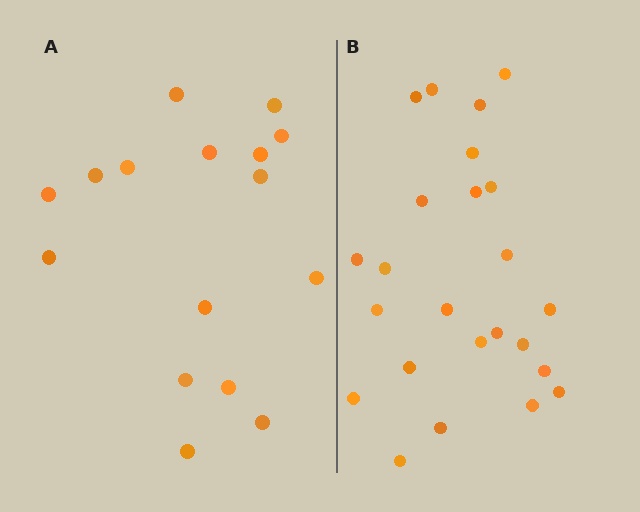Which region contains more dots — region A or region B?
Region B (the right region) has more dots.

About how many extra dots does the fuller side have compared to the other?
Region B has roughly 8 or so more dots than region A.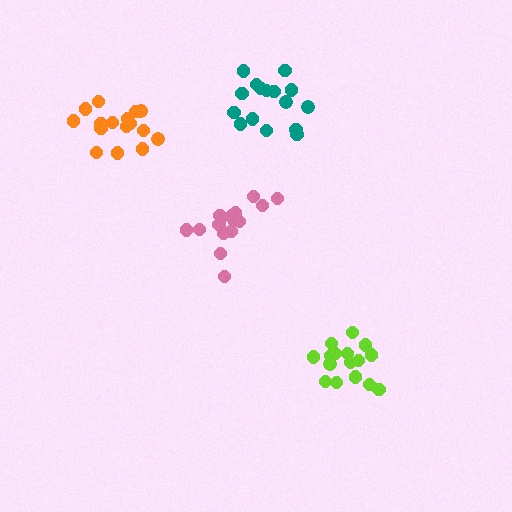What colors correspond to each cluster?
The clusters are colored: lime, teal, orange, pink.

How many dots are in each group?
Group 1: 17 dots, Group 2: 16 dots, Group 3: 16 dots, Group 4: 16 dots (65 total).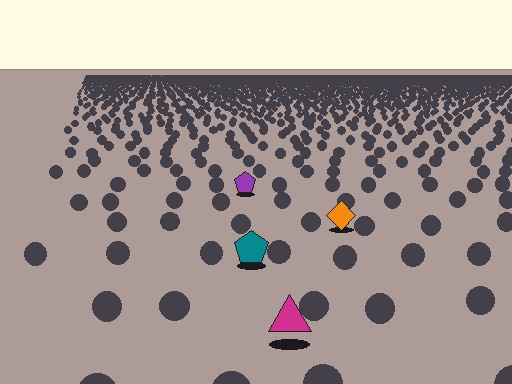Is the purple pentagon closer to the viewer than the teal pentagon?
No. The teal pentagon is closer — you can tell from the texture gradient: the ground texture is coarser near it.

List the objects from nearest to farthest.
From nearest to farthest: the magenta triangle, the teal pentagon, the orange diamond, the purple pentagon.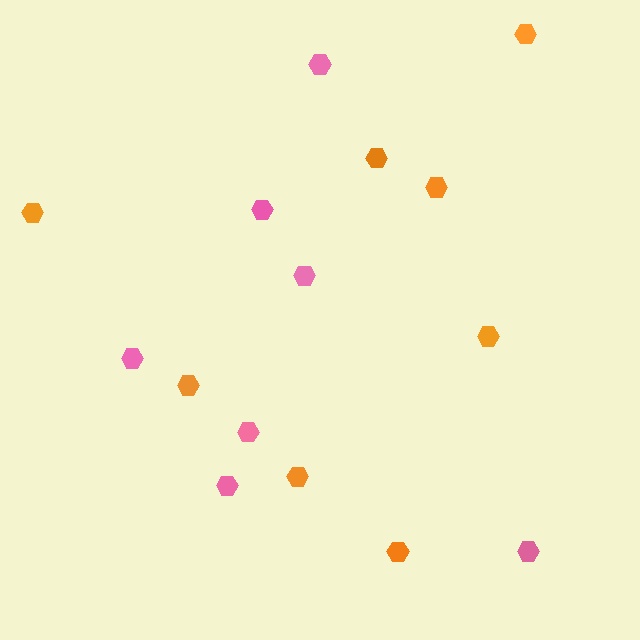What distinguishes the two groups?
There are 2 groups: one group of pink hexagons (7) and one group of orange hexagons (8).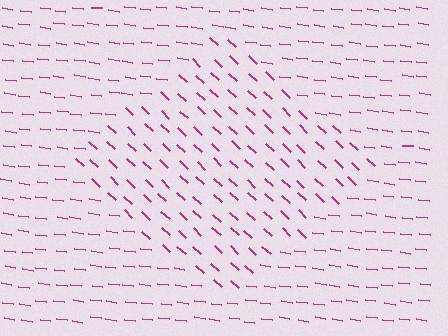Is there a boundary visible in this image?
Yes, there is a texture boundary formed by a change in line orientation.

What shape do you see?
I see a diamond.